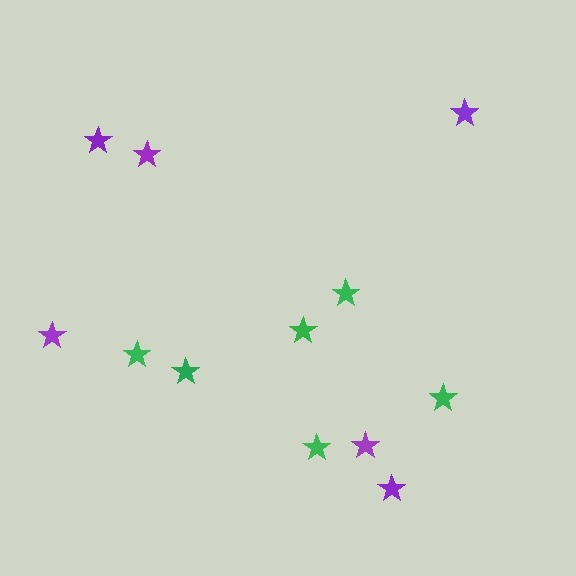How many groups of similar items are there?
There are 2 groups: one group of purple stars (6) and one group of green stars (6).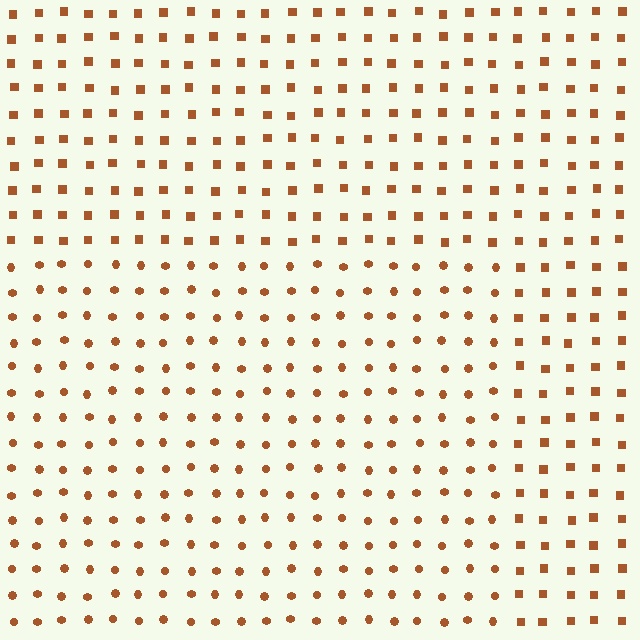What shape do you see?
I see a rectangle.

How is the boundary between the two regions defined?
The boundary is defined by a change in element shape: circles inside vs. squares outside. All elements share the same color and spacing.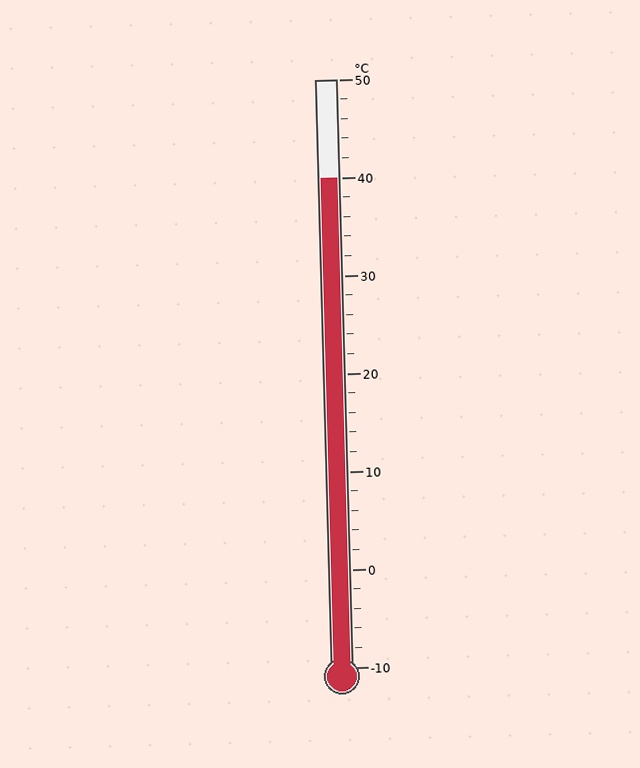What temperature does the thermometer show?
The thermometer shows approximately 40°C.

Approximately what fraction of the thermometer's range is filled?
The thermometer is filled to approximately 85% of its range.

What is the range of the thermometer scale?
The thermometer scale ranges from -10°C to 50°C.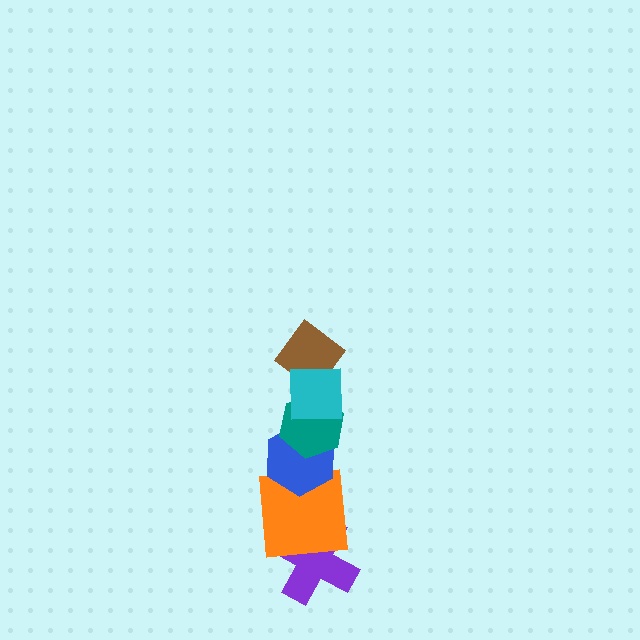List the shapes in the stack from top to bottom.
From top to bottom: the cyan square, the brown diamond, the teal hexagon, the blue hexagon, the orange square, the purple cross.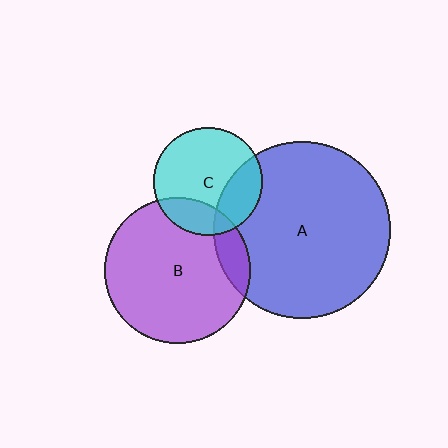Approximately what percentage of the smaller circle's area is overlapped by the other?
Approximately 10%.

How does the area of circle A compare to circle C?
Approximately 2.6 times.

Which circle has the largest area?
Circle A (blue).